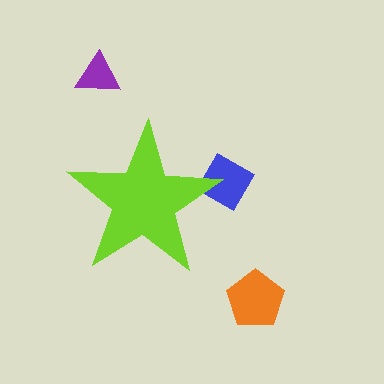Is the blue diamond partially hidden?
Yes, the blue diamond is partially hidden behind the lime star.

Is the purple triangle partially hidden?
No, the purple triangle is fully visible.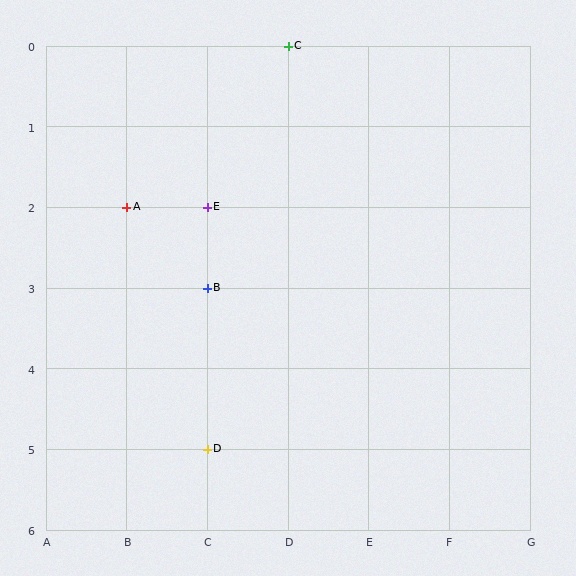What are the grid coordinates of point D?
Point D is at grid coordinates (C, 5).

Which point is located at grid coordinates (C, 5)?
Point D is at (C, 5).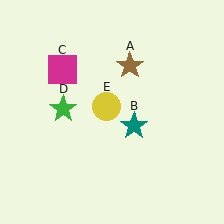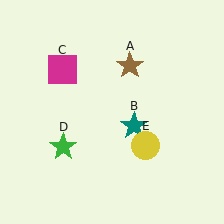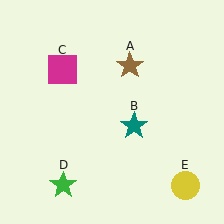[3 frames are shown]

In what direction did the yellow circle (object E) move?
The yellow circle (object E) moved down and to the right.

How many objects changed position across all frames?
2 objects changed position: green star (object D), yellow circle (object E).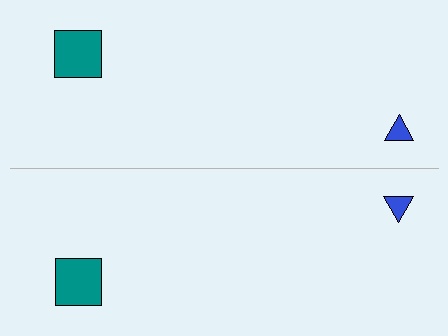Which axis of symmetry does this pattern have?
The pattern has a horizontal axis of symmetry running through the center of the image.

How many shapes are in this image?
There are 4 shapes in this image.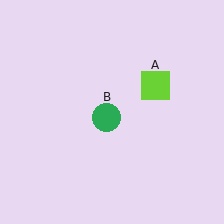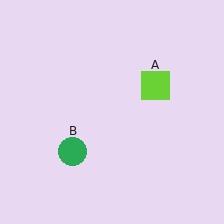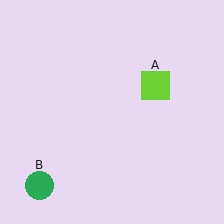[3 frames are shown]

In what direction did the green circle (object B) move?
The green circle (object B) moved down and to the left.